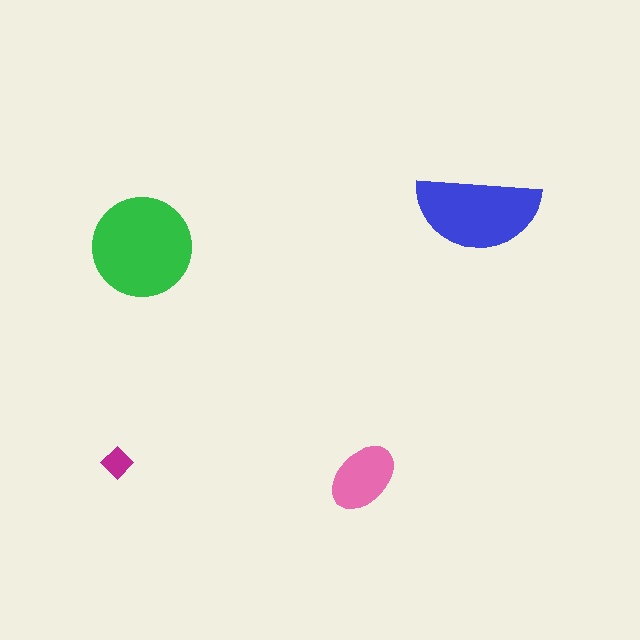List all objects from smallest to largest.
The magenta diamond, the pink ellipse, the blue semicircle, the green circle.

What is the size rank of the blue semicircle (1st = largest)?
2nd.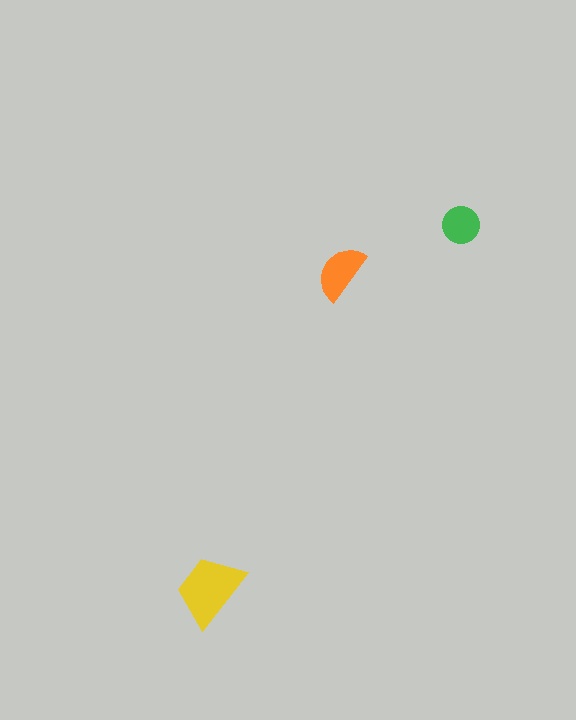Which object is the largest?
The yellow trapezoid.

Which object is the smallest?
The green circle.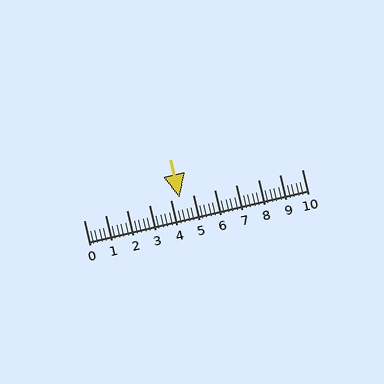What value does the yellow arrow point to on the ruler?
The yellow arrow points to approximately 4.4.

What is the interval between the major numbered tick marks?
The major tick marks are spaced 1 units apart.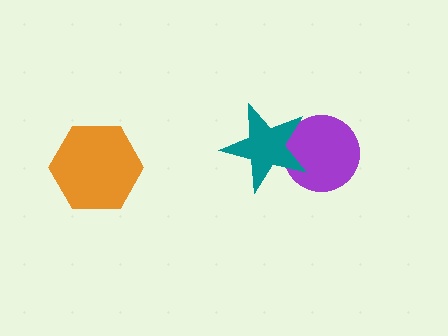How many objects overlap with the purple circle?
1 object overlaps with the purple circle.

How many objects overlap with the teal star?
1 object overlaps with the teal star.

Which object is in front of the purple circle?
The teal star is in front of the purple circle.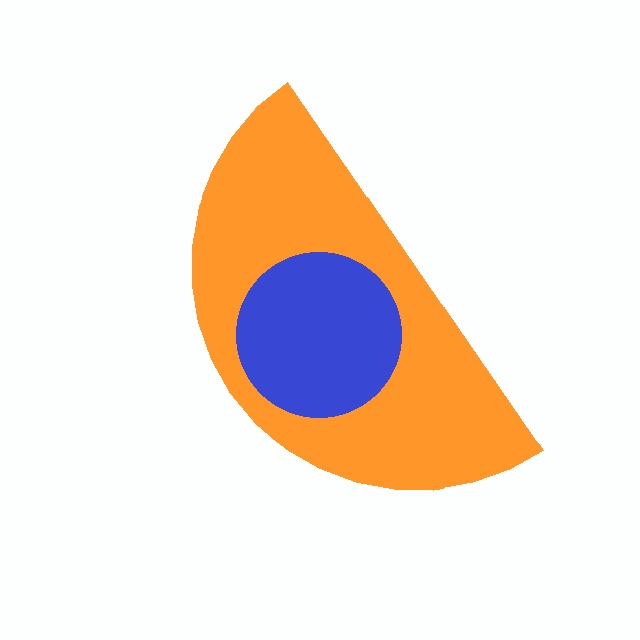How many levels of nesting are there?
2.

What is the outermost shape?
The orange semicircle.